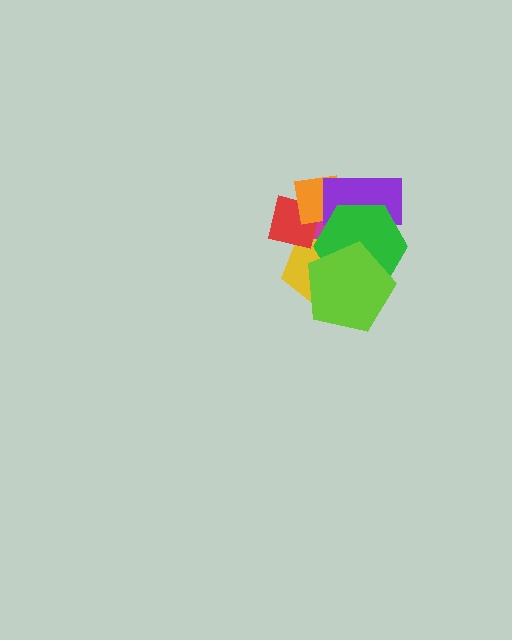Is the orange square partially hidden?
Yes, it is partially covered by another shape.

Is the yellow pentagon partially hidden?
Yes, it is partially covered by another shape.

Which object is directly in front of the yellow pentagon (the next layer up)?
The red square is directly in front of the yellow pentagon.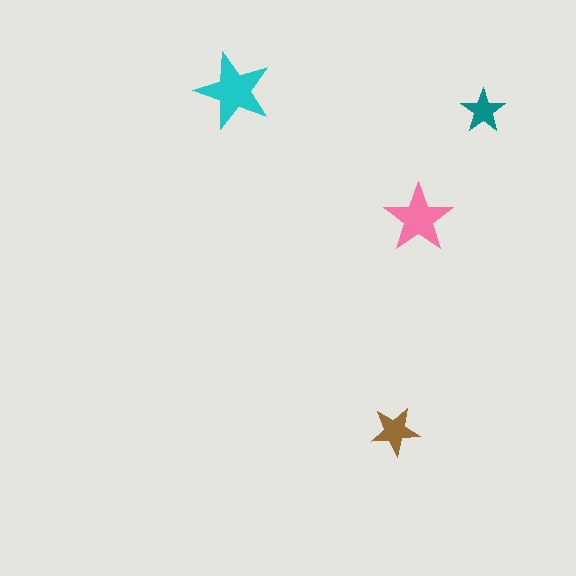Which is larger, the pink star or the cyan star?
The cyan one.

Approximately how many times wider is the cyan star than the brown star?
About 1.5 times wider.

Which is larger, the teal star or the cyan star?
The cyan one.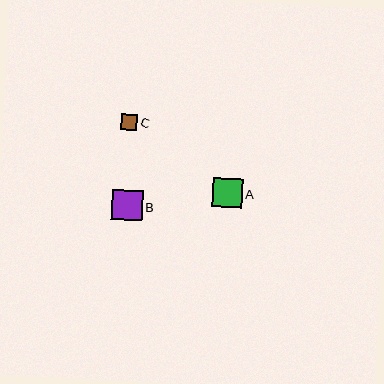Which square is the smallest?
Square C is the smallest with a size of approximately 17 pixels.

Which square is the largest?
Square B is the largest with a size of approximately 31 pixels.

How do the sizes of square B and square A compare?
Square B and square A are approximately the same size.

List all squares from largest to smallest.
From largest to smallest: B, A, C.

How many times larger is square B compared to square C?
Square B is approximately 1.9 times the size of square C.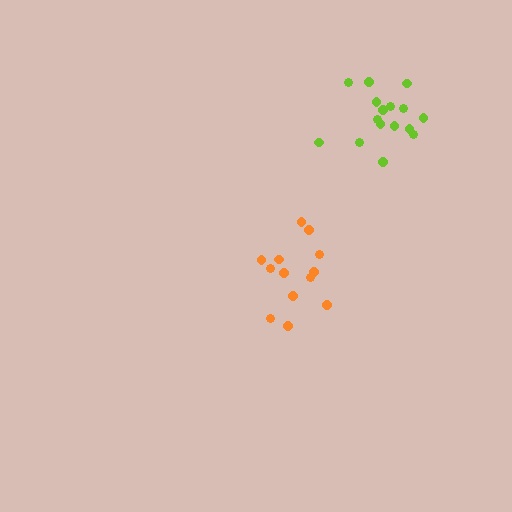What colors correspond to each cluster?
The clusters are colored: orange, lime.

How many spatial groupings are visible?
There are 2 spatial groupings.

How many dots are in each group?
Group 1: 13 dots, Group 2: 16 dots (29 total).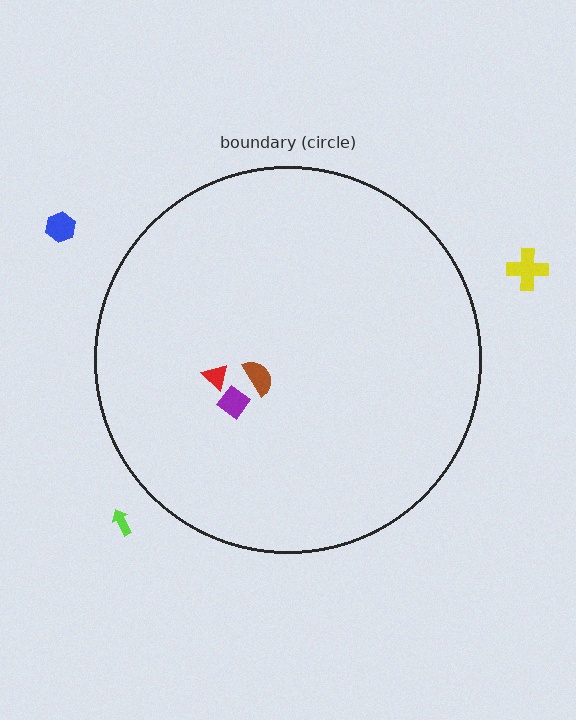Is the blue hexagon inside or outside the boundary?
Outside.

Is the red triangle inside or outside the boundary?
Inside.